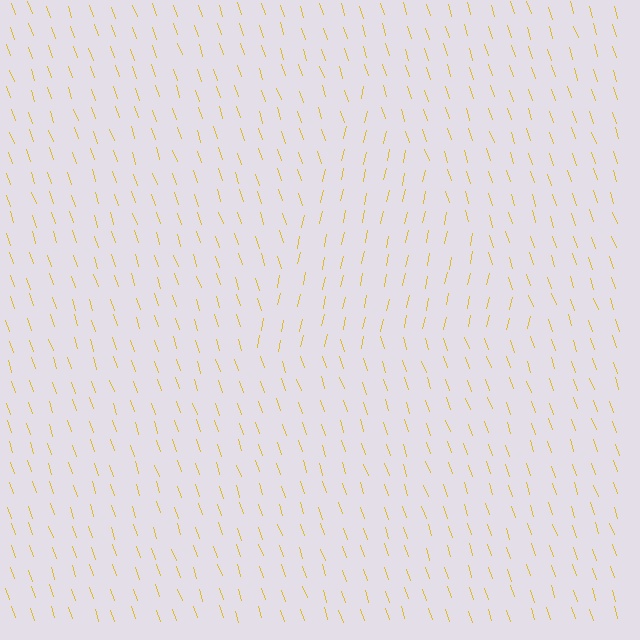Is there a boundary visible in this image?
Yes, there is a texture boundary formed by a change in line orientation.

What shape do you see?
I see a triangle.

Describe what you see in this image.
The image is filled with small yellow line segments. A triangle region in the image has lines oriented differently from the surrounding lines, creating a visible texture boundary.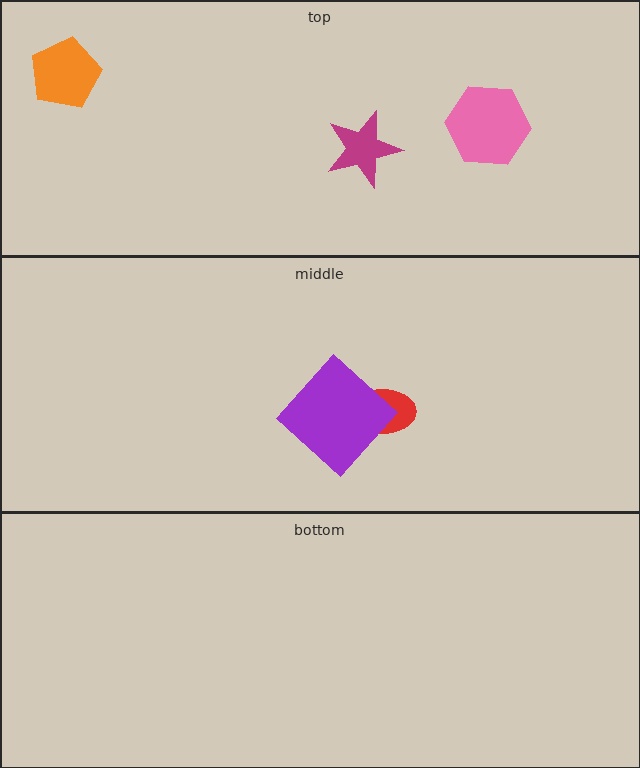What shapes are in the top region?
The pink hexagon, the orange pentagon, the magenta star.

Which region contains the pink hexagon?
The top region.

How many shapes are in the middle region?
2.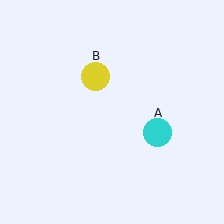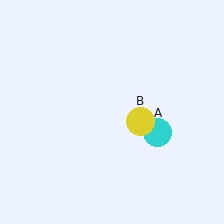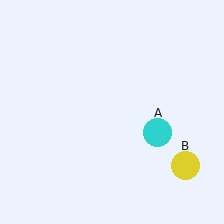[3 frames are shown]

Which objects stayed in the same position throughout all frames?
Cyan circle (object A) remained stationary.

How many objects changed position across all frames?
1 object changed position: yellow circle (object B).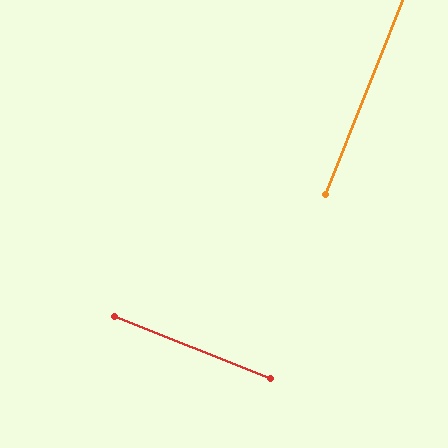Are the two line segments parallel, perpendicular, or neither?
Perpendicular — they meet at approximately 90°.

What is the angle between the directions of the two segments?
Approximately 90 degrees.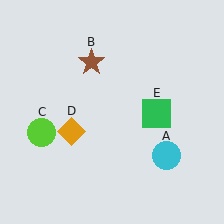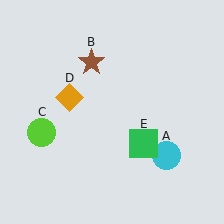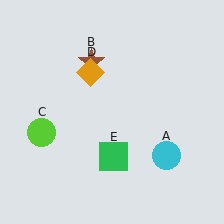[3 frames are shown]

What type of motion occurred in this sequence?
The orange diamond (object D), green square (object E) rotated clockwise around the center of the scene.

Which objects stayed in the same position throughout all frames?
Cyan circle (object A) and brown star (object B) and lime circle (object C) remained stationary.